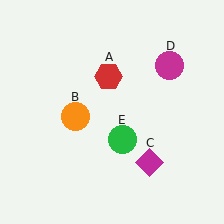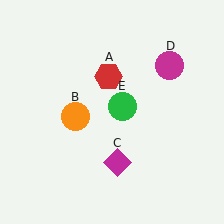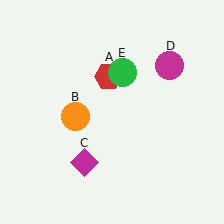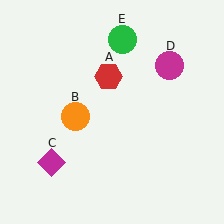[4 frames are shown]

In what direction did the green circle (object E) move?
The green circle (object E) moved up.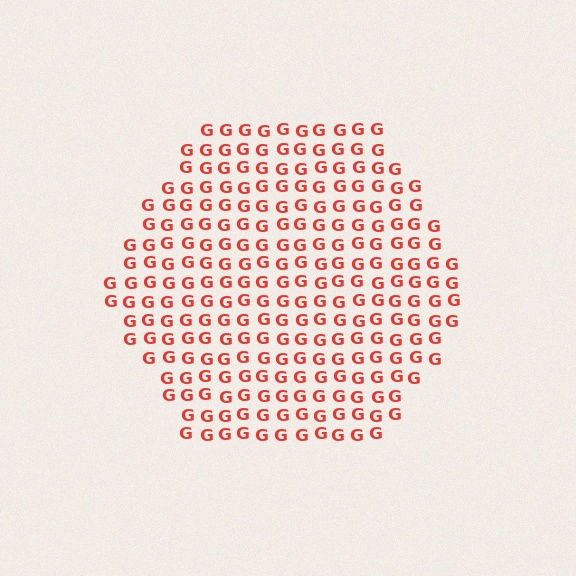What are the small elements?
The small elements are letter G's.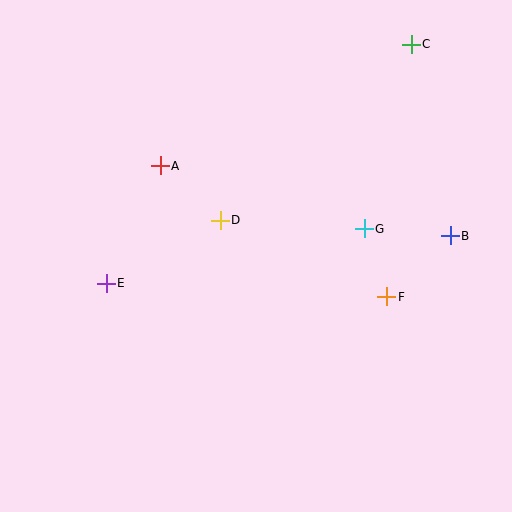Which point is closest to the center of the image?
Point D at (220, 220) is closest to the center.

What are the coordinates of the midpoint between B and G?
The midpoint between B and G is at (407, 232).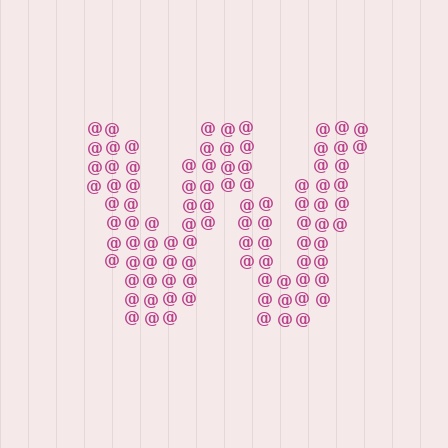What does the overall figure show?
The overall figure shows the letter W.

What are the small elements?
The small elements are at signs.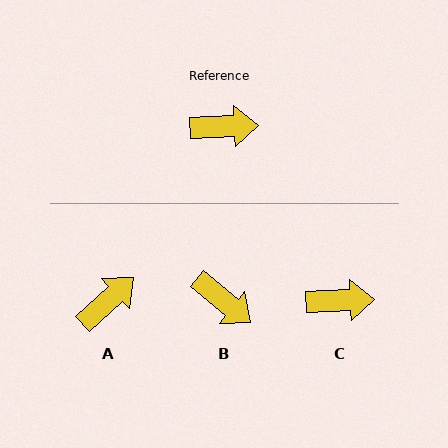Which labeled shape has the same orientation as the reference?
C.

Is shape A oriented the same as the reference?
No, it is off by about 40 degrees.